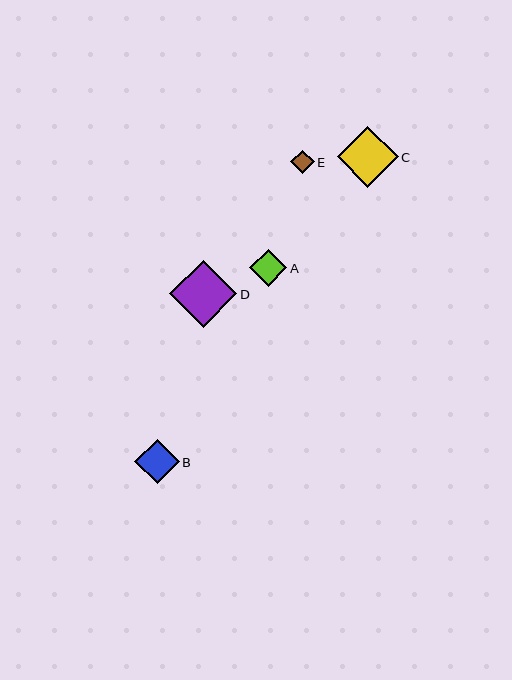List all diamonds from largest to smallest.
From largest to smallest: D, C, B, A, E.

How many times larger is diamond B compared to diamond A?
Diamond B is approximately 1.2 times the size of diamond A.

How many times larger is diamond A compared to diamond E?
Diamond A is approximately 1.6 times the size of diamond E.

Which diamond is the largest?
Diamond D is the largest with a size of approximately 67 pixels.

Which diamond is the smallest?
Diamond E is the smallest with a size of approximately 24 pixels.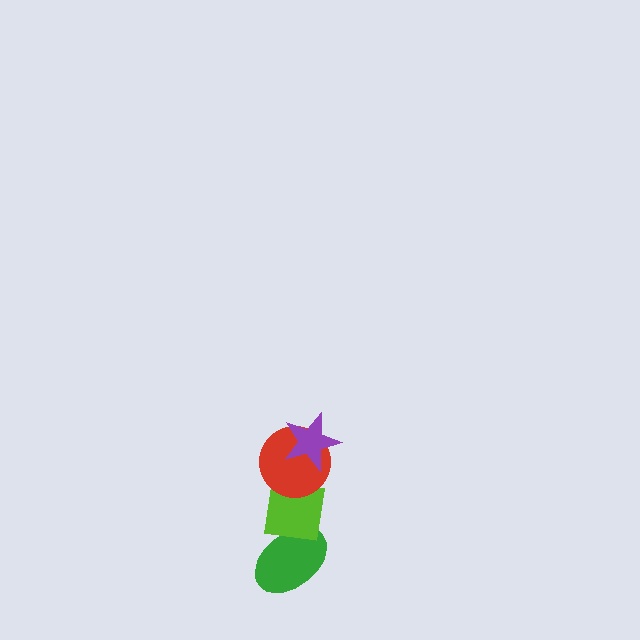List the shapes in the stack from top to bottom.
From top to bottom: the purple star, the red circle, the lime square, the green ellipse.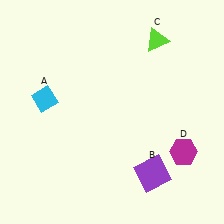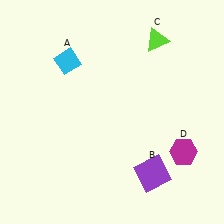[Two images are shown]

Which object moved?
The cyan diamond (A) moved up.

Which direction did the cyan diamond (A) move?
The cyan diamond (A) moved up.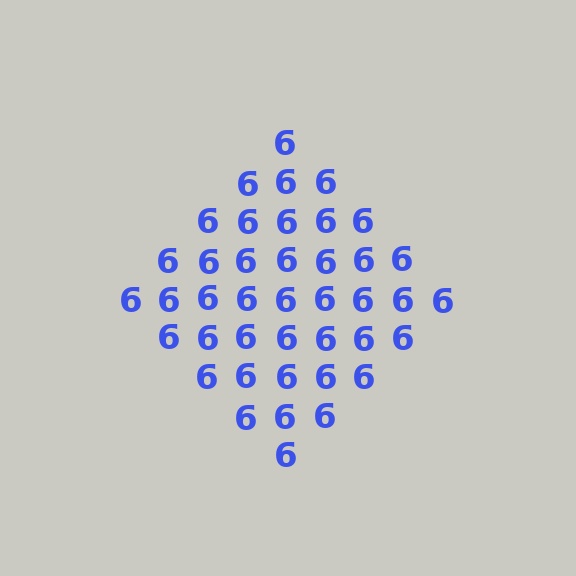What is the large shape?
The large shape is a diamond.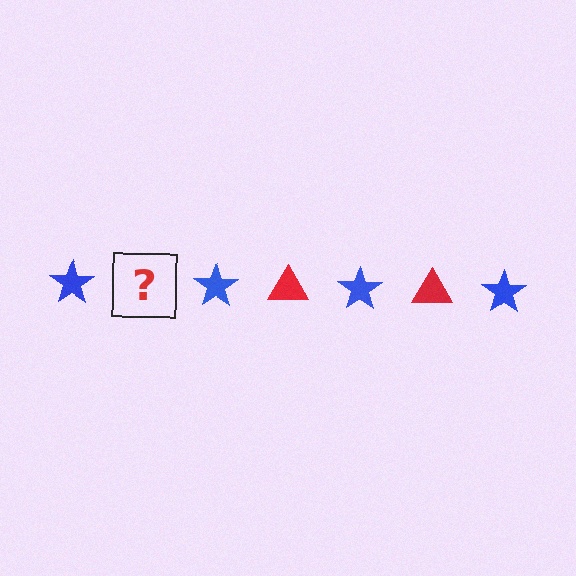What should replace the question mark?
The question mark should be replaced with a red triangle.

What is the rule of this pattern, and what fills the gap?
The rule is that the pattern alternates between blue star and red triangle. The gap should be filled with a red triangle.